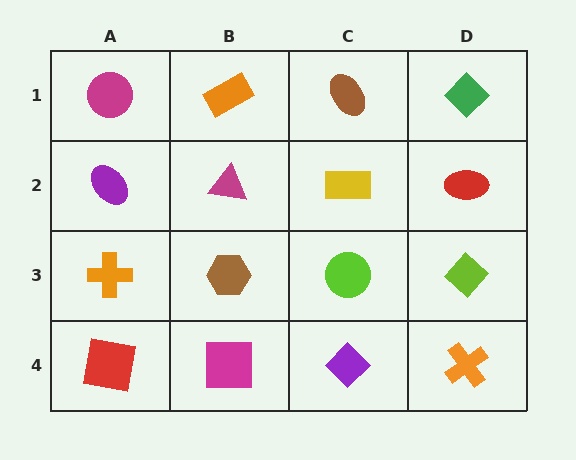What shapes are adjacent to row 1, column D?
A red ellipse (row 2, column D), a brown ellipse (row 1, column C).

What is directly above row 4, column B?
A brown hexagon.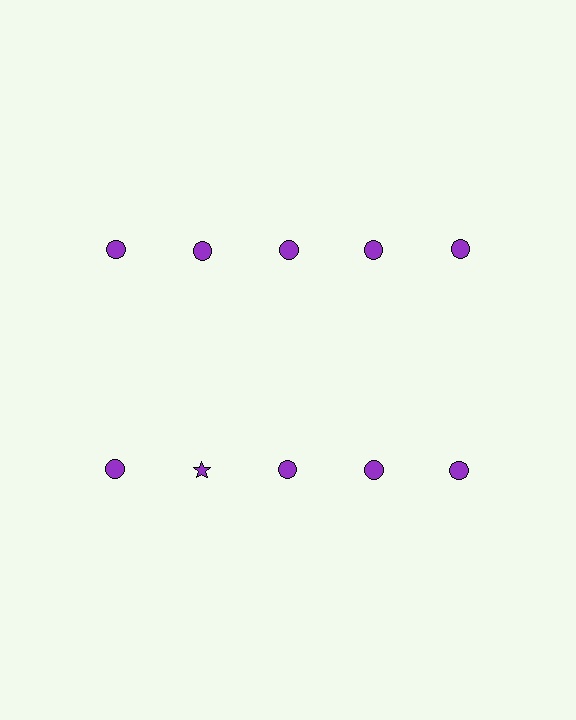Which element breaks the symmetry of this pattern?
The purple star in the second row, second from left column breaks the symmetry. All other shapes are purple circles.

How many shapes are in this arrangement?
There are 10 shapes arranged in a grid pattern.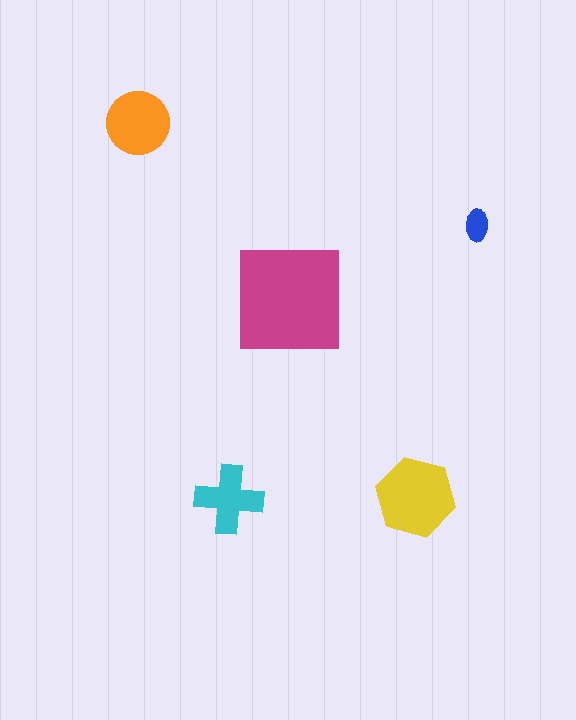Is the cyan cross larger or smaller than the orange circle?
Smaller.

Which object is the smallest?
The blue ellipse.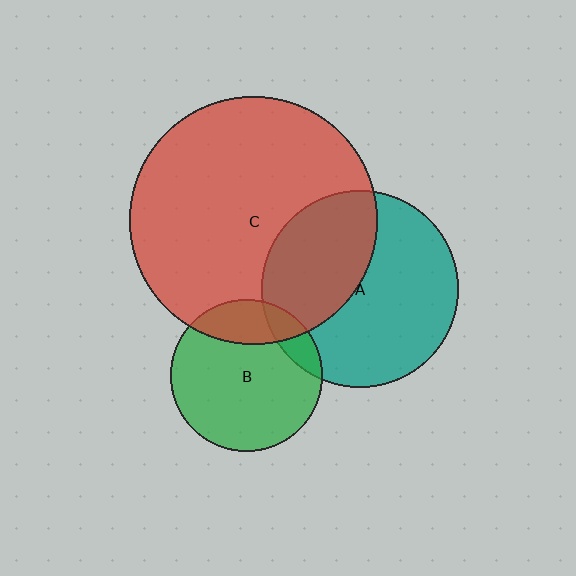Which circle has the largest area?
Circle C (red).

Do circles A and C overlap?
Yes.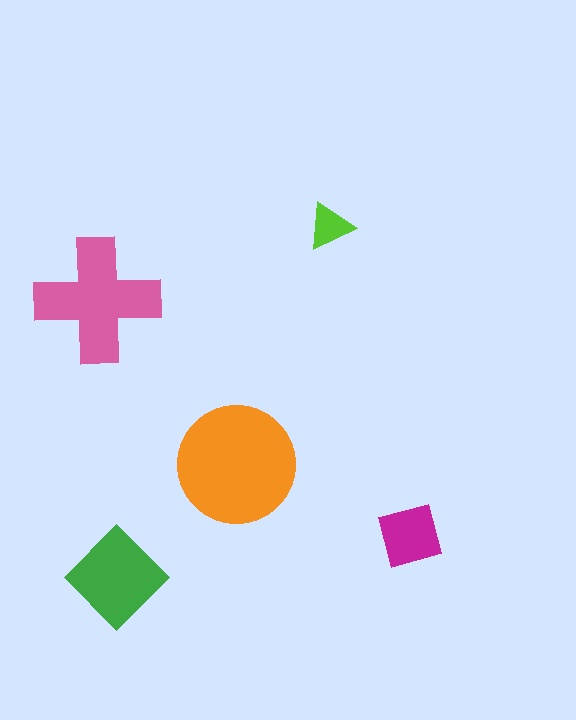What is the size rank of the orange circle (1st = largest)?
1st.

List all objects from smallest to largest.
The lime triangle, the magenta square, the green diamond, the pink cross, the orange circle.